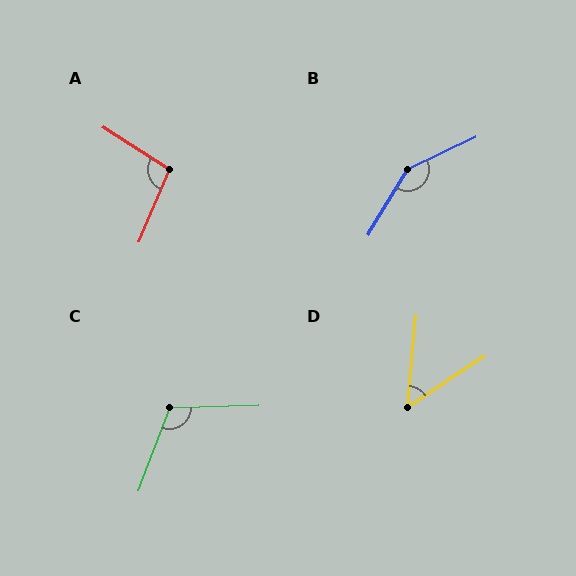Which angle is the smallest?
D, at approximately 51 degrees.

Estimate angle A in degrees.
Approximately 100 degrees.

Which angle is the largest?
B, at approximately 146 degrees.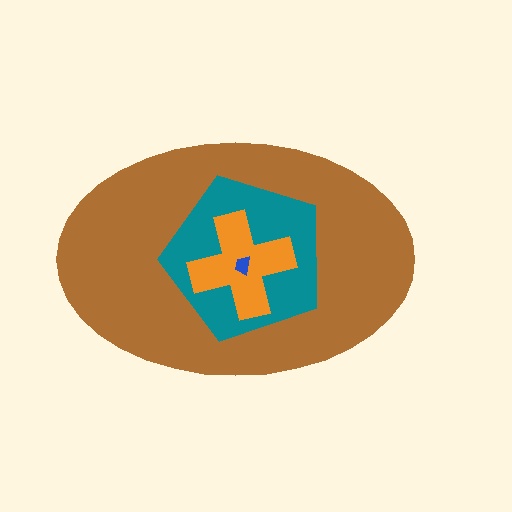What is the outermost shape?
The brown ellipse.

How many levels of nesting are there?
4.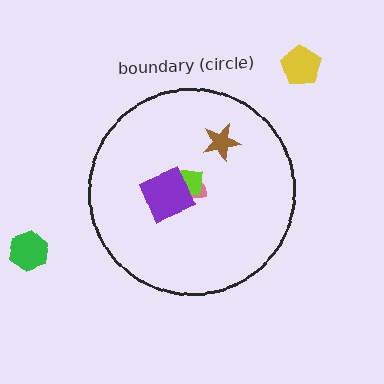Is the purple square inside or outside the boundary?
Inside.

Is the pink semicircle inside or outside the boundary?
Inside.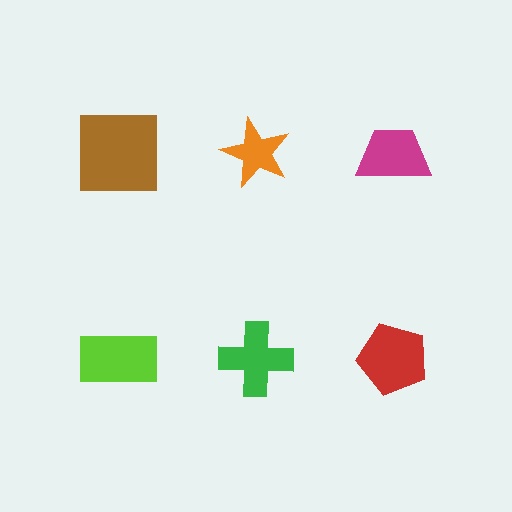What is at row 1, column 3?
A magenta trapezoid.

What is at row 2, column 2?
A green cross.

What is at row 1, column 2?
An orange star.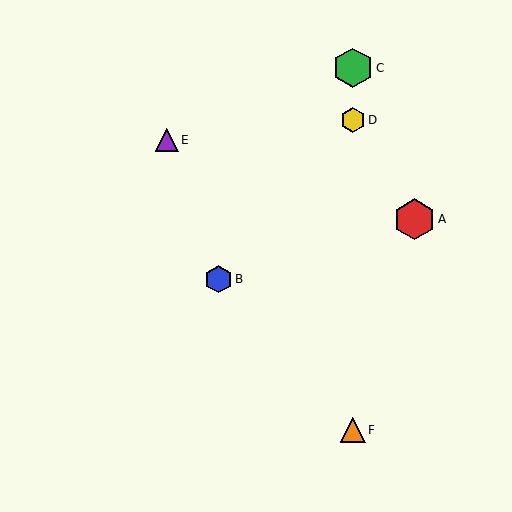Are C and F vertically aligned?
Yes, both are at x≈353.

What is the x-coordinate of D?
Object D is at x≈353.